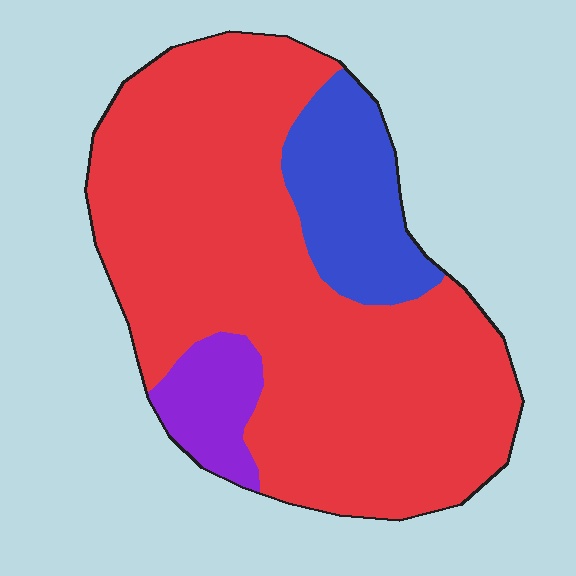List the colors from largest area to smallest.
From largest to smallest: red, blue, purple.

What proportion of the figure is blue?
Blue takes up about one sixth (1/6) of the figure.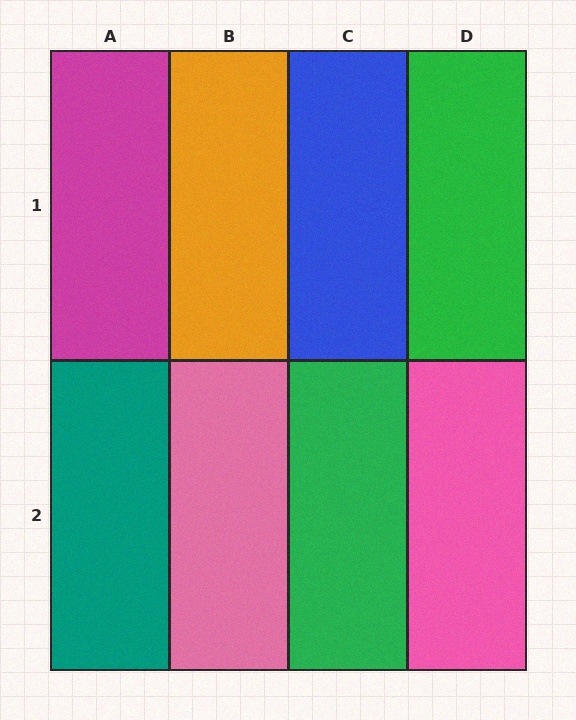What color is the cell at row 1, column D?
Green.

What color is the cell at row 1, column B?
Orange.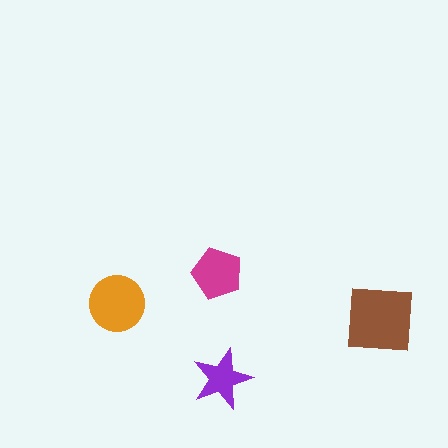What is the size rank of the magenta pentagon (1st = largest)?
3rd.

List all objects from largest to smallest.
The brown square, the orange circle, the magenta pentagon, the purple star.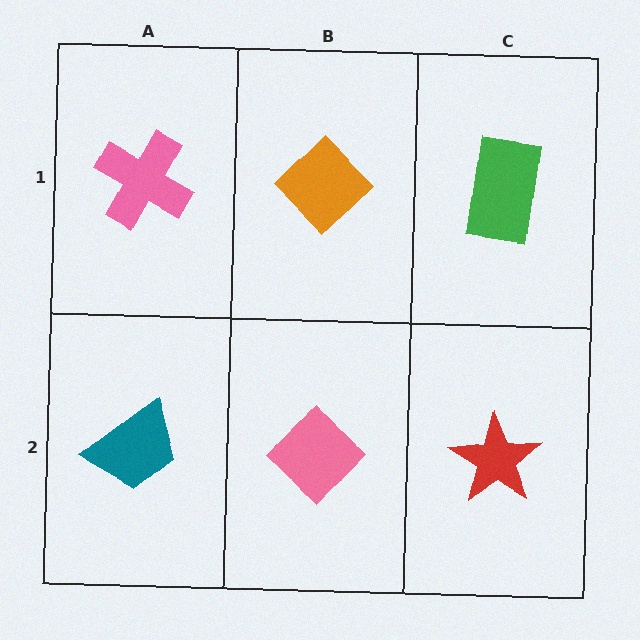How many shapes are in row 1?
3 shapes.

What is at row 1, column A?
A pink cross.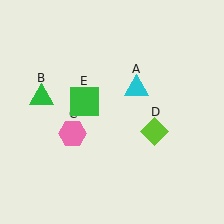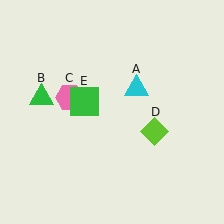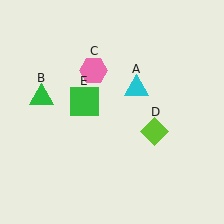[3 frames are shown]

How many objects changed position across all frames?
1 object changed position: pink hexagon (object C).